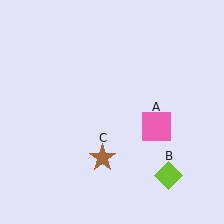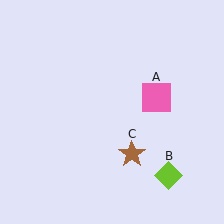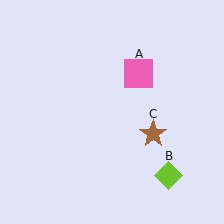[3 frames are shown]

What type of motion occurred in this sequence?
The pink square (object A), brown star (object C) rotated counterclockwise around the center of the scene.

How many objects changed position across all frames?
2 objects changed position: pink square (object A), brown star (object C).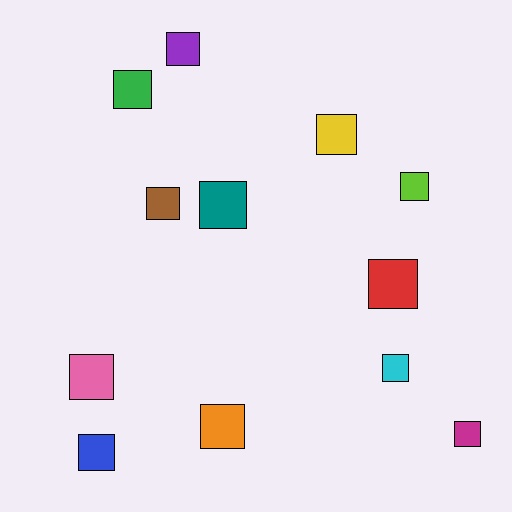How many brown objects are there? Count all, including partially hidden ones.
There is 1 brown object.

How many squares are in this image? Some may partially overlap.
There are 12 squares.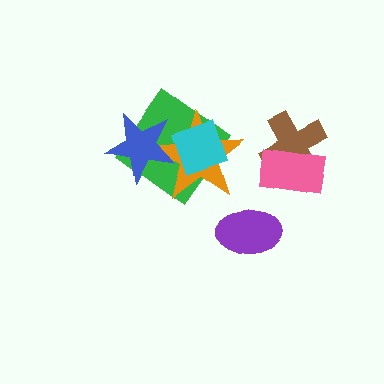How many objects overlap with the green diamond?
3 objects overlap with the green diamond.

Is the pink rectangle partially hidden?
No, no other shape covers it.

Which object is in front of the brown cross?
The pink rectangle is in front of the brown cross.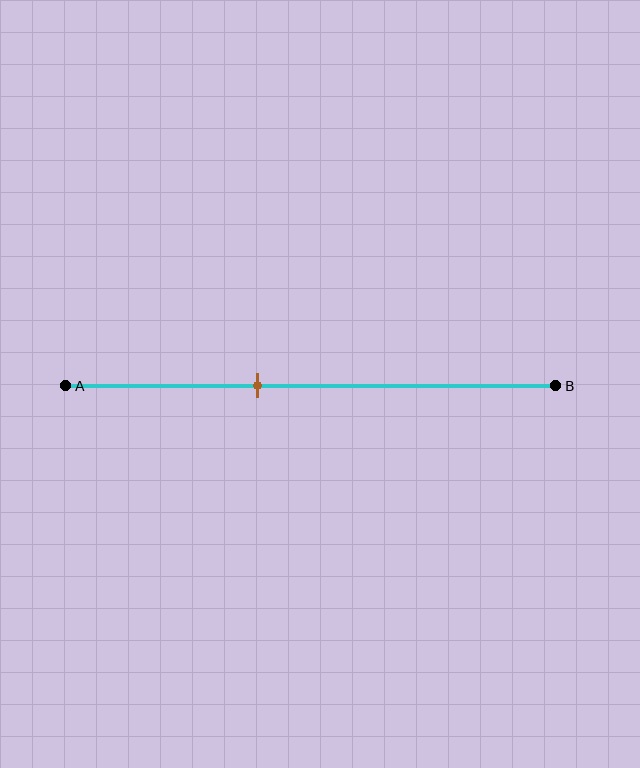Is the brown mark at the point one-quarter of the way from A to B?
No, the mark is at about 40% from A, not at the 25% one-quarter point.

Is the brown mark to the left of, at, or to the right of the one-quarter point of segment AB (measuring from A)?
The brown mark is to the right of the one-quarter point of segment AB.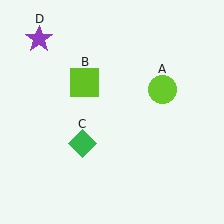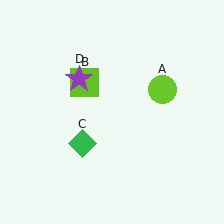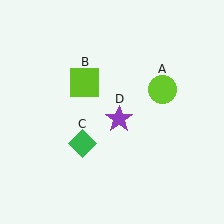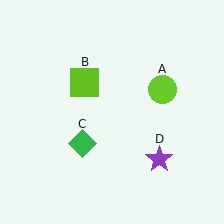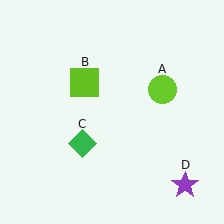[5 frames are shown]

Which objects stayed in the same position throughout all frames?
Lime circle (object A) and lime square (object B) and green diamond (object C) remained stationary.